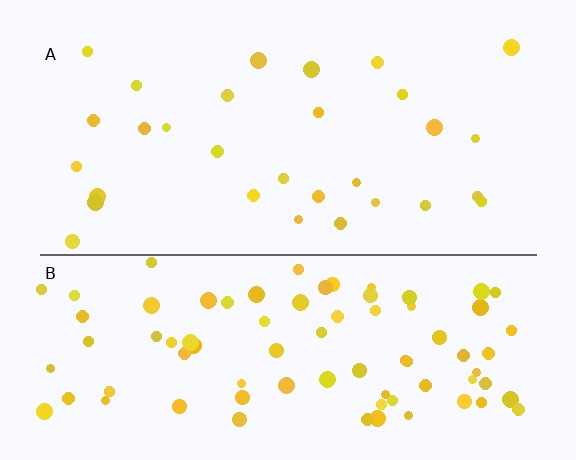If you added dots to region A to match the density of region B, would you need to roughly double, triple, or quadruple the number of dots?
Approximately triple.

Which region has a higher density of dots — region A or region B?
B (the bottom).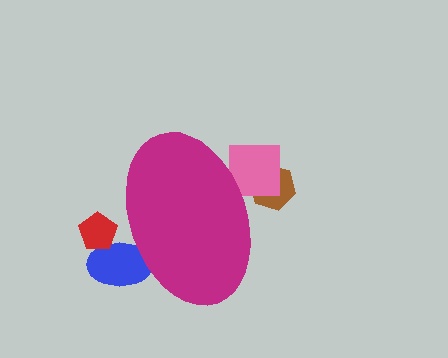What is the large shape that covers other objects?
A magenta ellipse.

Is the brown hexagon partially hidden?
Yes, the brown hexagon is partially hidden behind the magenta ellipse.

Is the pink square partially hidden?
Yes, the pink square is partially hidden behind the magenta ellipse.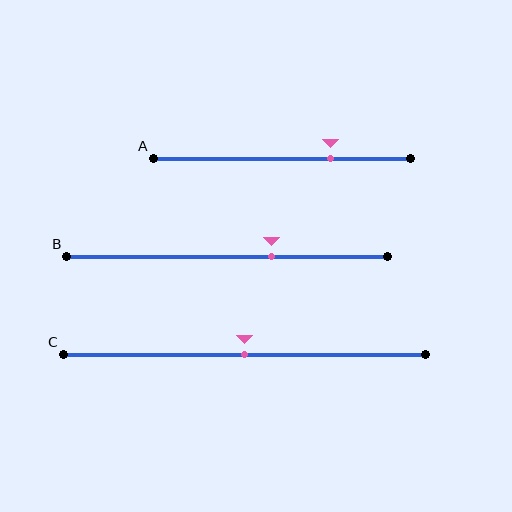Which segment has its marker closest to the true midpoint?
Segment C has its marker closest to the true midpoint.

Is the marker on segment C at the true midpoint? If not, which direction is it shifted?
Yes, the marker on segment C is at the true midpoint.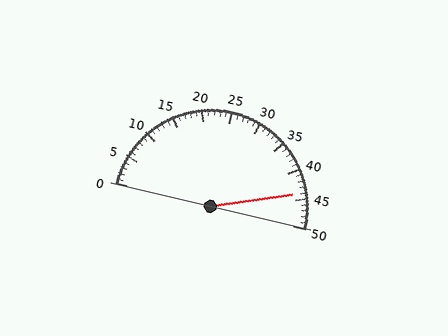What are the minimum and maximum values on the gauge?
The gauge ranges from 0 to 50.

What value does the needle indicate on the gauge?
The needle indicates approximately 44.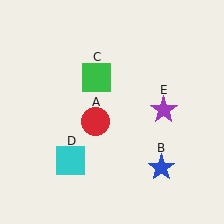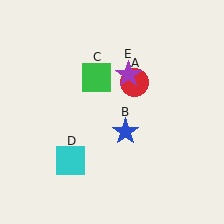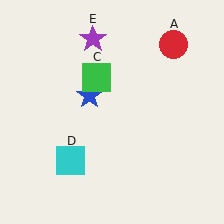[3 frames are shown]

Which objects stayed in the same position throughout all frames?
Green square (object C) and cyan square (object D) remained stationary.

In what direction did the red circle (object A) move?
The red circle (object A) moved up and to the right.